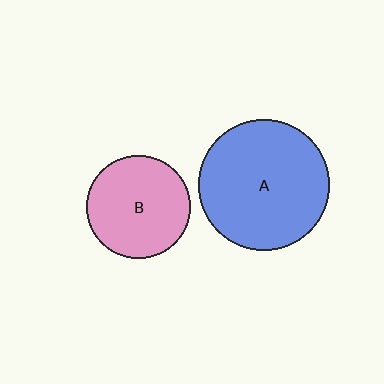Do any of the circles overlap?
No, none of the circles overlap.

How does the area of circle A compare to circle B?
Approximately 1.6 times.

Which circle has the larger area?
Circle A (blue).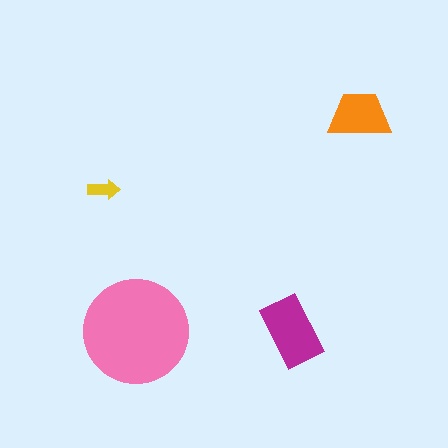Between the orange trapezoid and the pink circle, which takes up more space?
The pink circle.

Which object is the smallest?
The yellow arrow.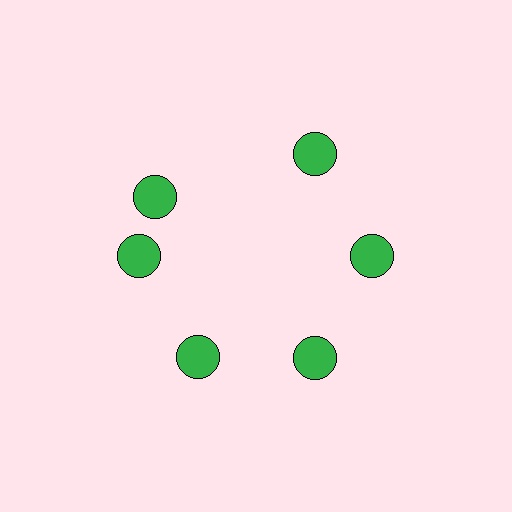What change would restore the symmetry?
The symmetry would be restored by rotating it back into even spacing with its neighbors so that all 6 circles sit at equal angles and equal distance from the center.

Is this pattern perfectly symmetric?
No. The 6 green circles are arranged in a ring, but one element near the 11 o'clock position is rotated out of alignment along the ring, breaking the 6-fold rotational symmetry.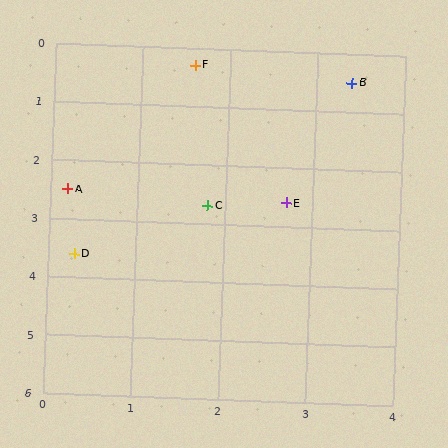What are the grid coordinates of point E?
Point E is at approximately (2.7, 2.6).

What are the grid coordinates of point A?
Point A is at approximately (0.2, 2.5).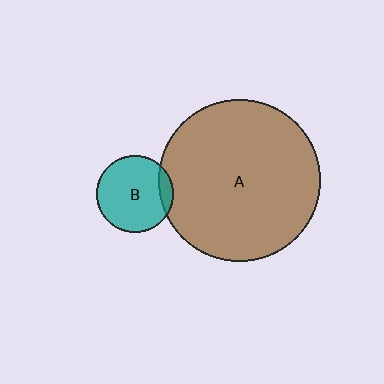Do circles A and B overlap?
Yes.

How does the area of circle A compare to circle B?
Approximately 4.4 times.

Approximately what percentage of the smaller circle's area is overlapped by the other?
Approximately 10%.